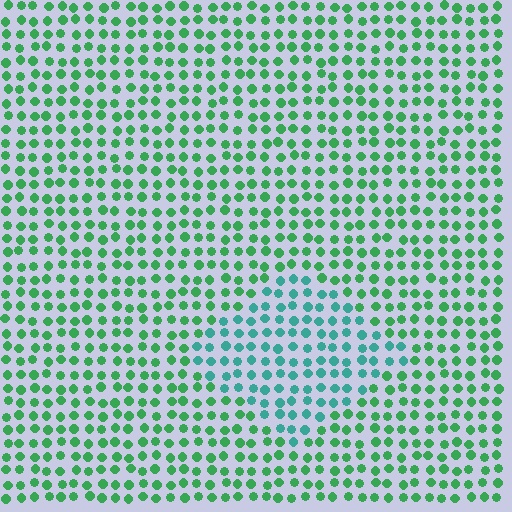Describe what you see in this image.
The image is filled with small green elements in a uniform arrangement. A diamond-shaped region is visible where the elements are tinted to a slightly different hue, forming a subtle color boundary.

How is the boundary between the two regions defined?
The boundary is defined purely by a slight shift in hue (about 36 degrees). Spacing, size, and orientation are identical on both sides.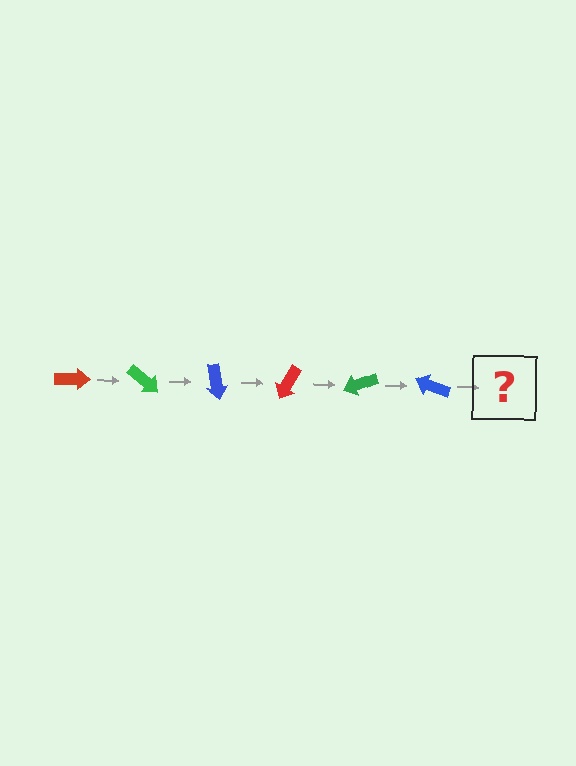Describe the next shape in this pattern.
It should be a red arrow, rotated 240 degrees from the start.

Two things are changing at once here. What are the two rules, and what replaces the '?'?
The two rules are that it rotates 40 degrees each step and the color cycles through red, green, and blue. The '?' should be a red arrow, rotated 240 degrees from the start.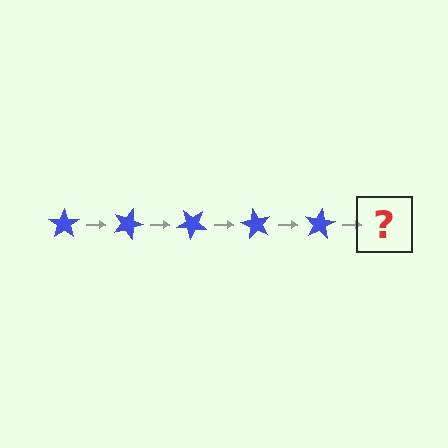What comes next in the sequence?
The next element should be a blue star rotated 100 degrees.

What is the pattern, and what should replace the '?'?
The pattern is that the star rotates 20 degrees each step. The '?' should be a blue star rotated 100 degrees.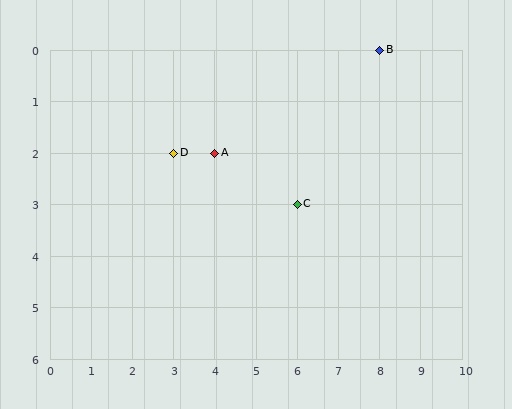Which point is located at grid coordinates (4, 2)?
Point A is at (4, 2).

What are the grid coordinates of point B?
Point B is at grid coordinates (8, 0).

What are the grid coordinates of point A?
Point A is at grid coordinates (4, 2).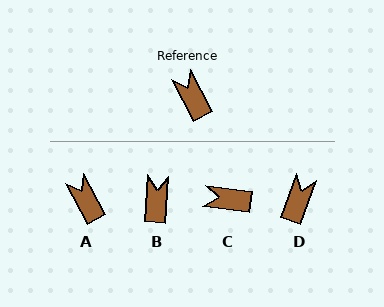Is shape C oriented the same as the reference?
No, it is off by about 54 degrees.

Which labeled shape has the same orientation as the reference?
A.